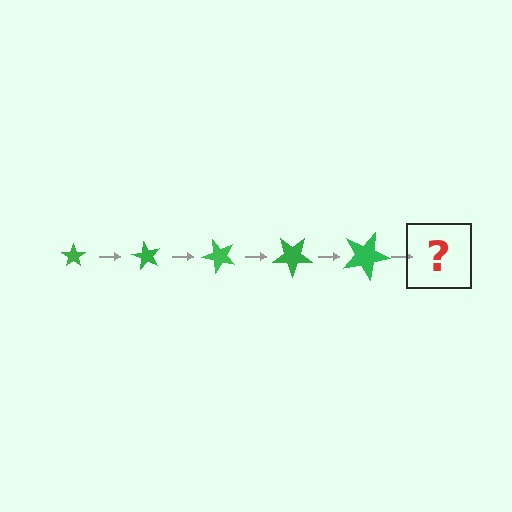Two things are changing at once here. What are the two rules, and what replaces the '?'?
The two rules are that the star grows larger each step and it rotates 60 degrees each step. The '?' should be a star, larger than the previous one and rotated 300 degrees from the start.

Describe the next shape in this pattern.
It should be a star, larger than the previous one and rotated 300 degrees from the start.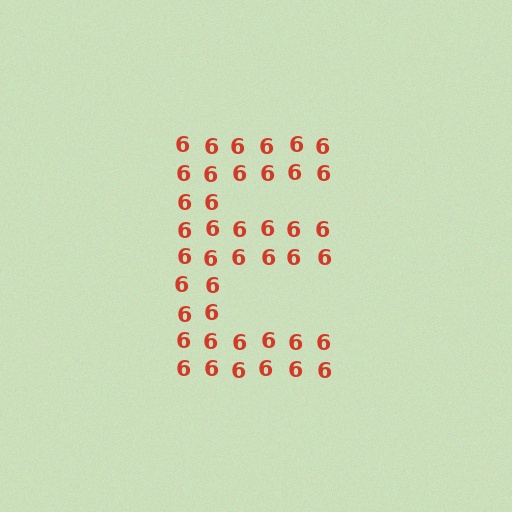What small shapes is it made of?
It is made of small digit 6's.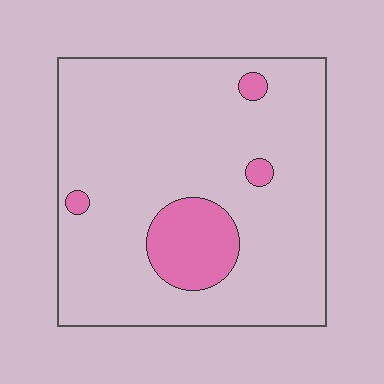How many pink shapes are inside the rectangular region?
4.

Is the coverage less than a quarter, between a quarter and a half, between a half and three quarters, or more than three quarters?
Less than a quarter.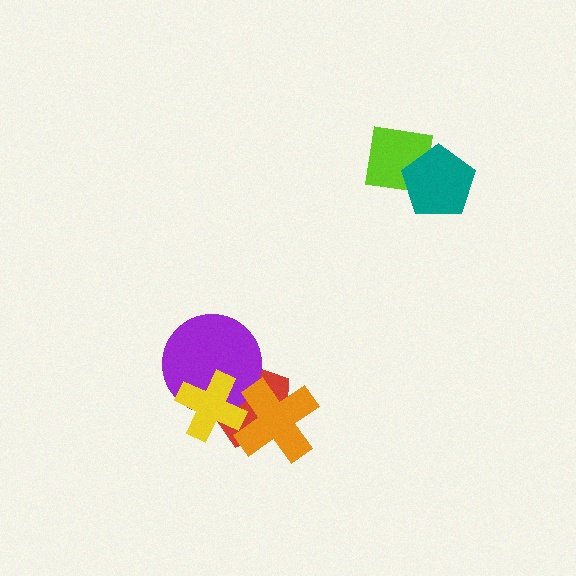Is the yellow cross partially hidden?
Yes, it is partially covered by another shape.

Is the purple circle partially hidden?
Yes, it is partially covered by another shape.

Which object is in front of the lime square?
The teal pentagon is in front of the lime square.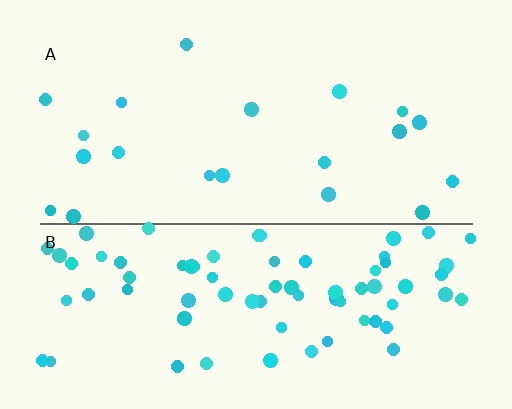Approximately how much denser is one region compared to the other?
Approximately 3.9× — region B over region A.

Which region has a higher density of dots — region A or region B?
B (the bottom).